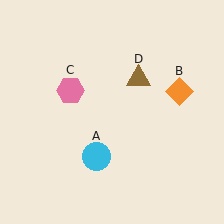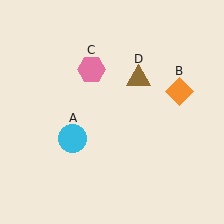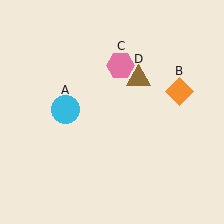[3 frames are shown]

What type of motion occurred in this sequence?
The cyan circle (object A), pink hexagon (object C) rotated clockwise around the center of the scene.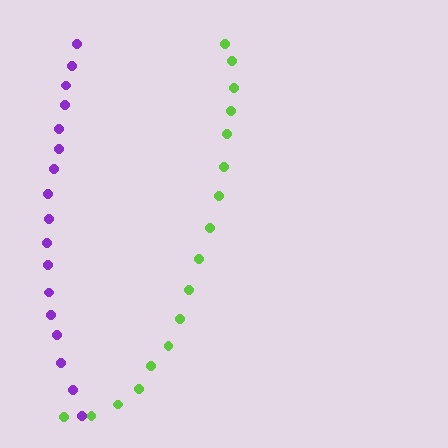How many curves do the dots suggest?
There are 2 distinct paths.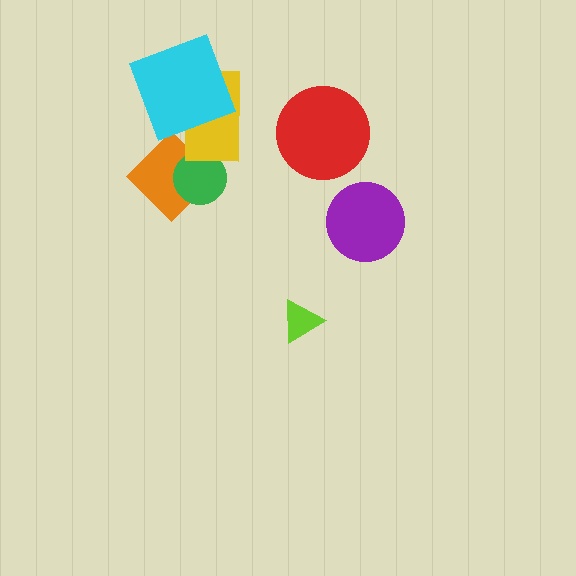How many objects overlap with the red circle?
0 objects overlap with the red circle.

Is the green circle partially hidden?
Yes, it is partially covered by another shape.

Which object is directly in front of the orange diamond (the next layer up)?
The green circle is directly in front of the orange diamond.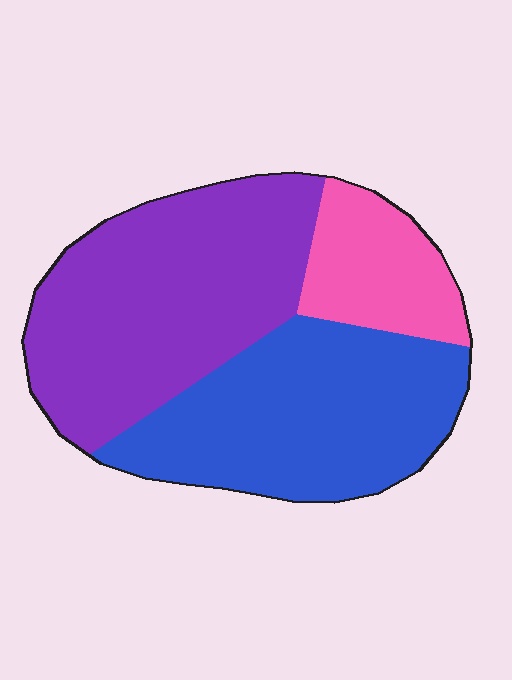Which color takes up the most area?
Purple, at roughly 45%.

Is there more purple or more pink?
Purple.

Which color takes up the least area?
Pink, at roughly 15%.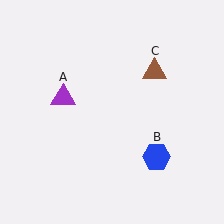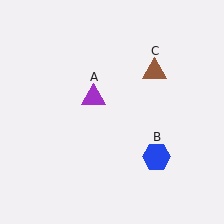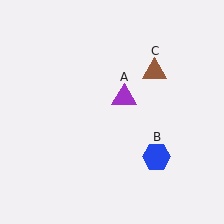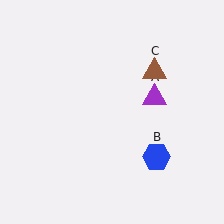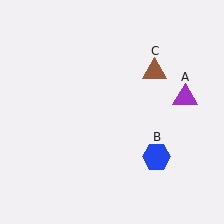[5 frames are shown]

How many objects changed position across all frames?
1 object changed position: purple triangle (object A).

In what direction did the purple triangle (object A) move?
The purple triangle (object A) moved right.